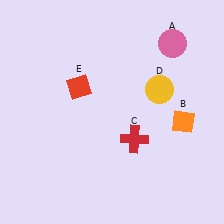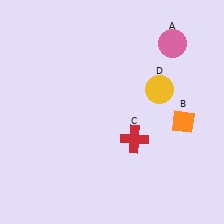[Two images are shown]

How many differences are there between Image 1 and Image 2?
There is 1 difference between the two images.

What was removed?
The red diamond (E) was removed in Image 2.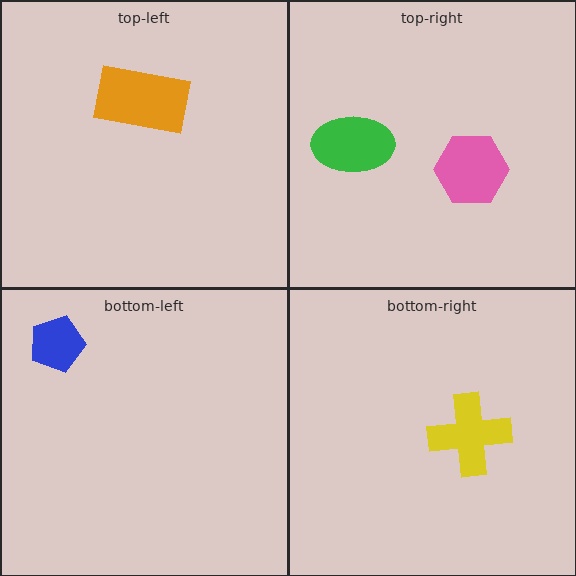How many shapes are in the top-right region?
2.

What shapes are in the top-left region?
The orange rectangle.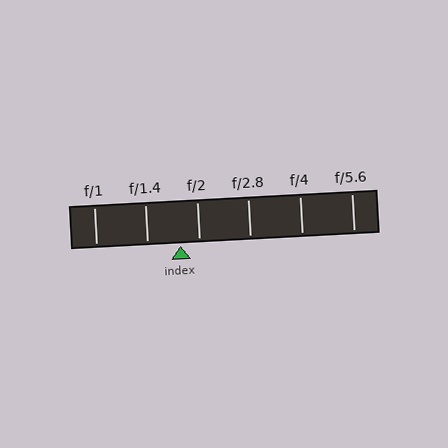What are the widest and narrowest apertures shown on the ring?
The widest aperture shown is f/1 and the narrowest is f/5.6.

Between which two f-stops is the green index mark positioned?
The index mark is between f/1.4 and f/2.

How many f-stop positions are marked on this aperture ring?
There are 6 f-stop positions marked.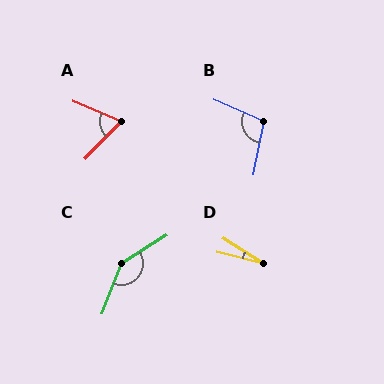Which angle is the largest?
C, at approximately 143 degrees.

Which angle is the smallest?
D, at approximately 19 degrees.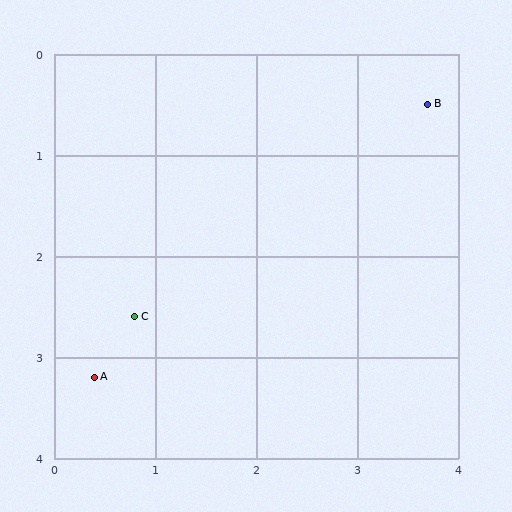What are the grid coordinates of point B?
Point B is at approximately (3.7, 0.5).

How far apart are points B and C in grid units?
Points B and C are about 3.6 grid units apart.